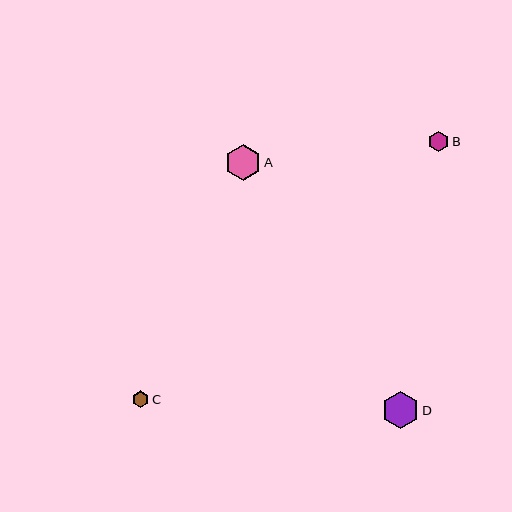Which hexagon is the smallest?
Hexagon C is the smallest with a size of approximately 16 pixels.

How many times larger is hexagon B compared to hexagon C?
Hexagon B is approximately 1.3 times the size of hexagon C.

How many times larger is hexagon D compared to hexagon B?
Hexagon D is approximately 1.8 times the size of hexagon B.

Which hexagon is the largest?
Hexagon D is the largest with a size of approximately 37 pixels.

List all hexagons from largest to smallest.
From largest to smallest: D, A, B, C.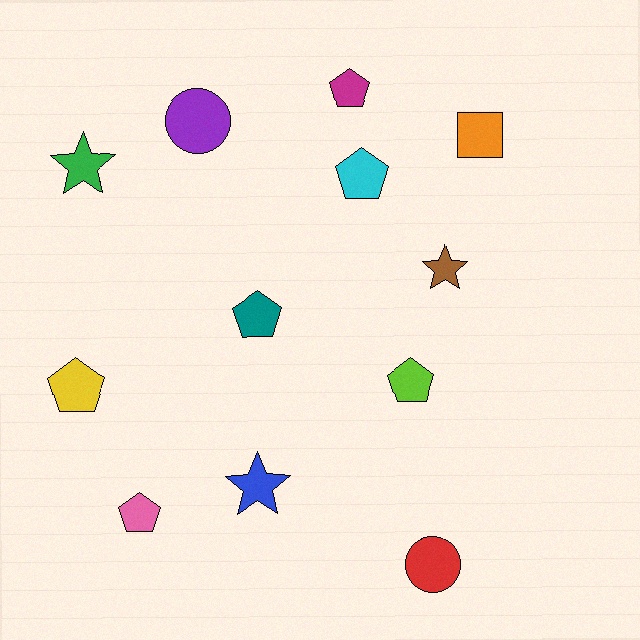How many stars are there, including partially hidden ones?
There are 3 stars.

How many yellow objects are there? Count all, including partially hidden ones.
There is 1 yellow object.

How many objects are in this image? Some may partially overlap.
There are 12 objects.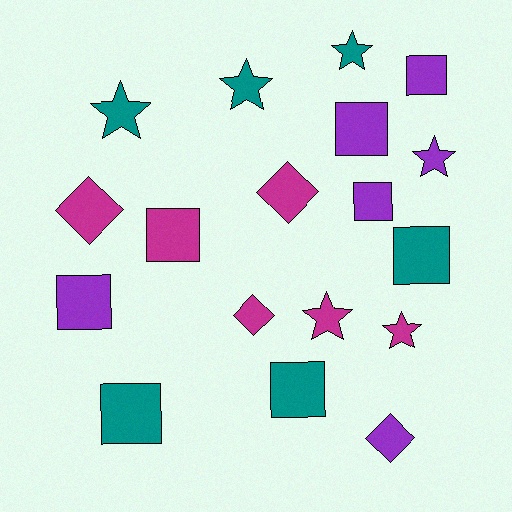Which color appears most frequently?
Magenta, with 6 objects.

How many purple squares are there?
There are 4 purple squares.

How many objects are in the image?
There are 18 objects.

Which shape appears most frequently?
Square, with 8 objects.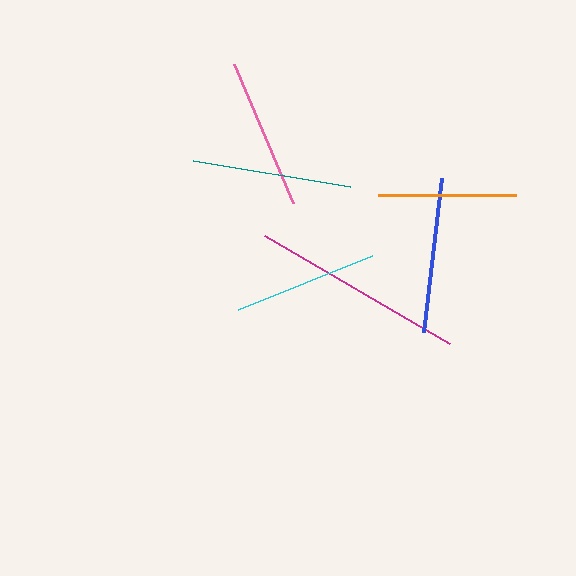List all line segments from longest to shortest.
From longest to shortest: magenta, teal, blue, pink, cyan, orange.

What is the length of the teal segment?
The teal segment is approximately 159 pixels long.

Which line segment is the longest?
The magenta line is the longest at approximately 214 pixels.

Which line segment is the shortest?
The orange line is the shortest at approximately 137 pixels.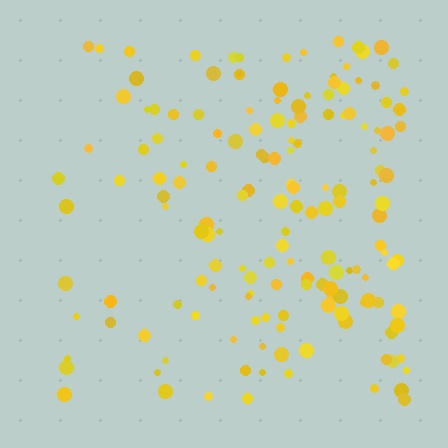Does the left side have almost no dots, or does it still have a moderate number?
Still a moderate number, just noticeably fewer than the right.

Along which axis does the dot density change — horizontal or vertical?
Horizontal.